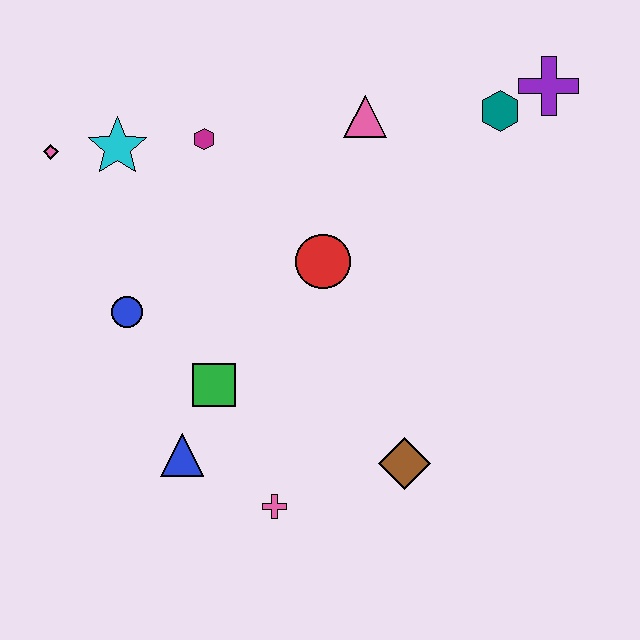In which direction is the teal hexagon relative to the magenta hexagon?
The teal hexagon is to the right of the magenta hexagon.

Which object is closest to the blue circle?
The green square is closest to the blue circle.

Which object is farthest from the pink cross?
The purple cross is farthest from the pink cross.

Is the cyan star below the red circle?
No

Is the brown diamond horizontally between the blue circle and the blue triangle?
No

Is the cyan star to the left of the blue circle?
Yes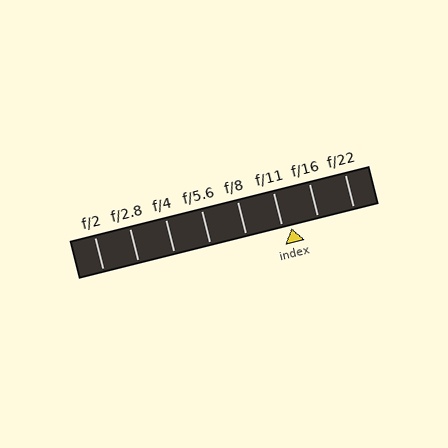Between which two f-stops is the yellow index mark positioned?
The index mark is between f/11 and f/16.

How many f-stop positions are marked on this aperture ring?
There are 8 f-stop positions marked.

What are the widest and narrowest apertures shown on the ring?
The widest aperture shown is f/2 and the narrowest is f/22.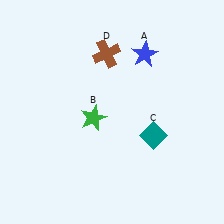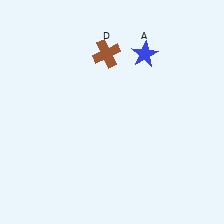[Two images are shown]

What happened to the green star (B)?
The green star (B) was removed in Image 2. It was in the bottom-left area of Image 1.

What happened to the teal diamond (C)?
The teal diamond (C) was removed in Image 2. It was in the bottom-right area of Image 1.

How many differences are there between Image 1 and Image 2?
There are 2 differences between the two images.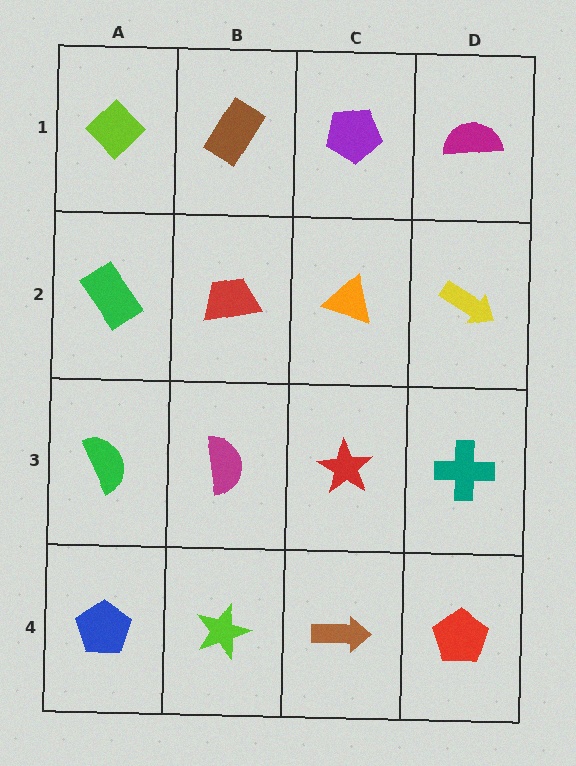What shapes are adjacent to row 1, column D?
A yellow arrow (row 2, column D), a purple pentagon (row 1, column C).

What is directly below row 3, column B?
A lime star.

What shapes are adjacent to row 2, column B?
A brown rectangle (row 1, column B), a magenta semicircle (row 3, column B), a green rectangle (row 2, column A), an orange triangle (row 2, column C).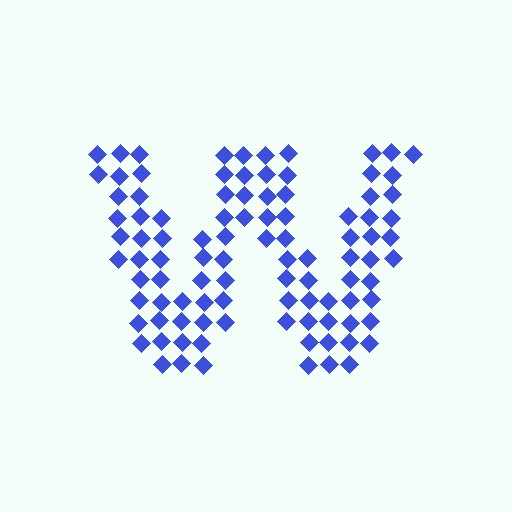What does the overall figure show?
The overall figure shows the letter W.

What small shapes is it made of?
It is made of small diamonds.